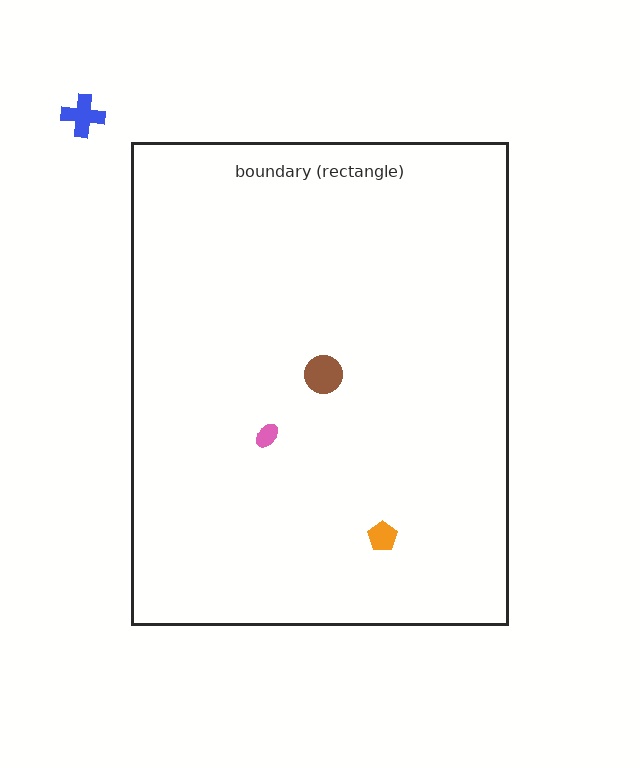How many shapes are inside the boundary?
3 inside, 1 outside.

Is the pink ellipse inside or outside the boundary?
Inside.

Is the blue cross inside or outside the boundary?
Outside.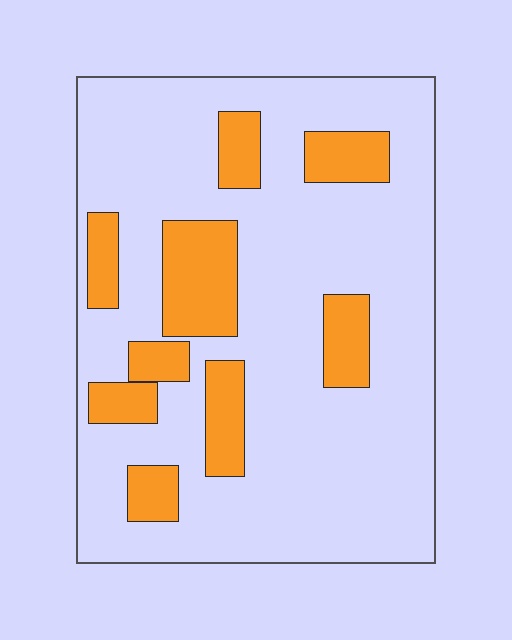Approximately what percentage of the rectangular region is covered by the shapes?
Approximately 20%.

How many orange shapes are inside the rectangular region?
9.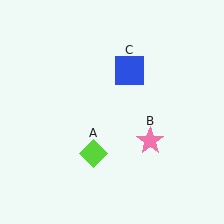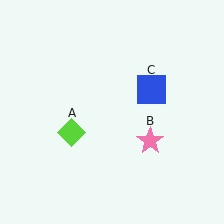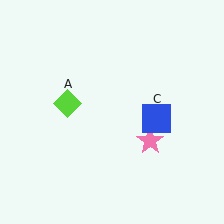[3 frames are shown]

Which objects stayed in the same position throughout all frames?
Pink star (object B) remained stationary.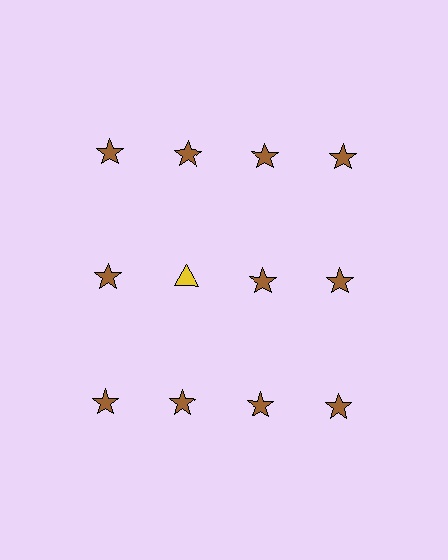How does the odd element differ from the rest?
It differs in both color (yellow instead of brown) and shape (triangle instead of star).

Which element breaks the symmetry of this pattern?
The yellow triangle in the second row, second from left column breaks the symmetry. All other shapes are brown stars.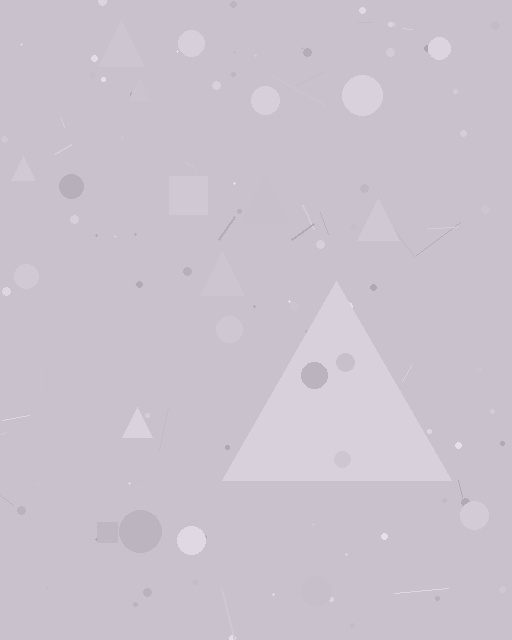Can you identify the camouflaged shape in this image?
The camouflaged shape is a triangle.